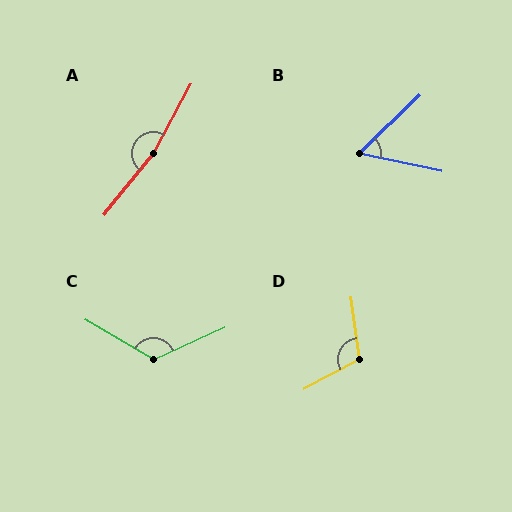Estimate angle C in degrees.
Approximately 126 degrees.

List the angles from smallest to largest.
B (56°), D (110°), C (126°), A (170°).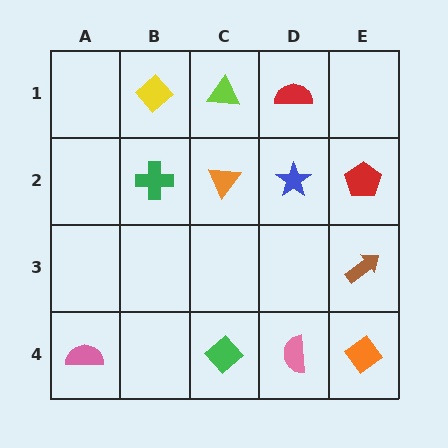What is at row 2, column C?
An orange triangle.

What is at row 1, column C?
A lime triangle.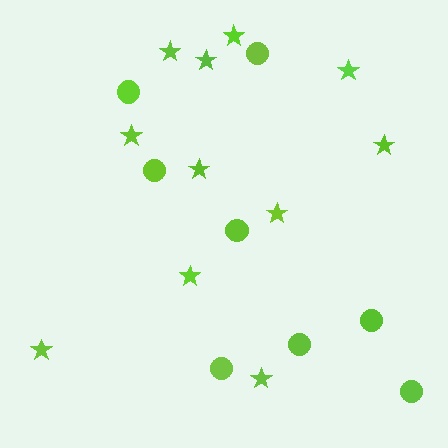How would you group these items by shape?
There are 2 groups: one group of circles (8) and one group of stars (11).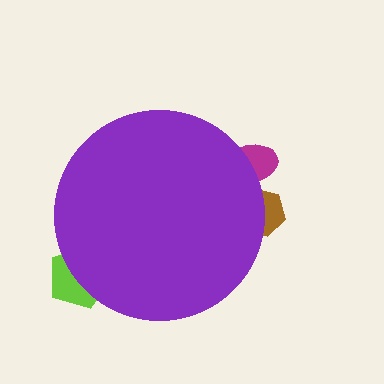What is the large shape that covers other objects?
A purple circle.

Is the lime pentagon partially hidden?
Yes, the lime pentagon is partially hidden behind the purple circle.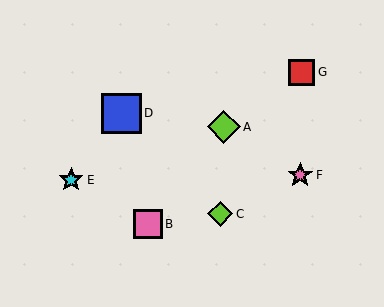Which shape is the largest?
The blue square (labeled D) is the largest.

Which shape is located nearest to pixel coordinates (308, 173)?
The pink star (labeled F) at (300, 175) is nearest to that location.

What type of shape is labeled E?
Shape E is a cyan star.